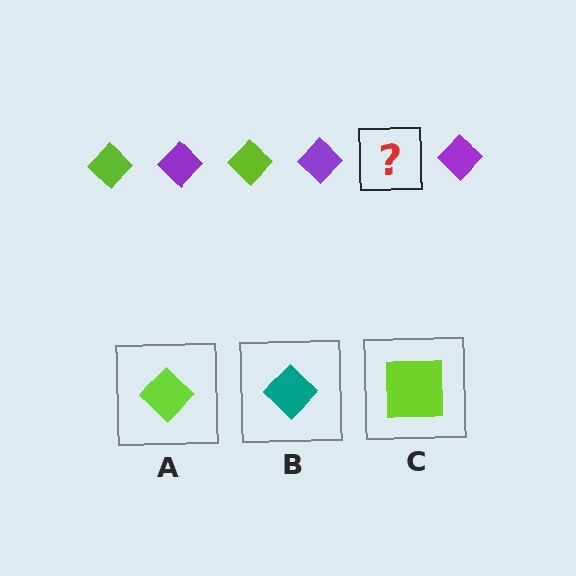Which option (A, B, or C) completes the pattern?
A.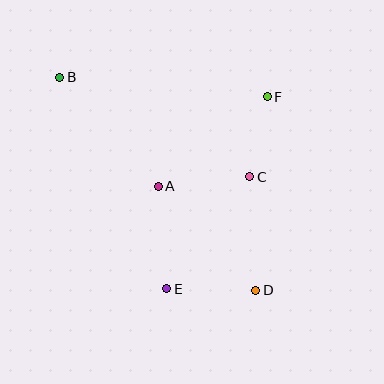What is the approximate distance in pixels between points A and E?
The distance between A and E is approximately 103 pixels.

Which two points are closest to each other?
Points C and F are closest to each other.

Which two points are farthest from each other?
Points B and D are farthest from each other.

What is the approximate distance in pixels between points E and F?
The distance between E and F is approximately 217 pixels.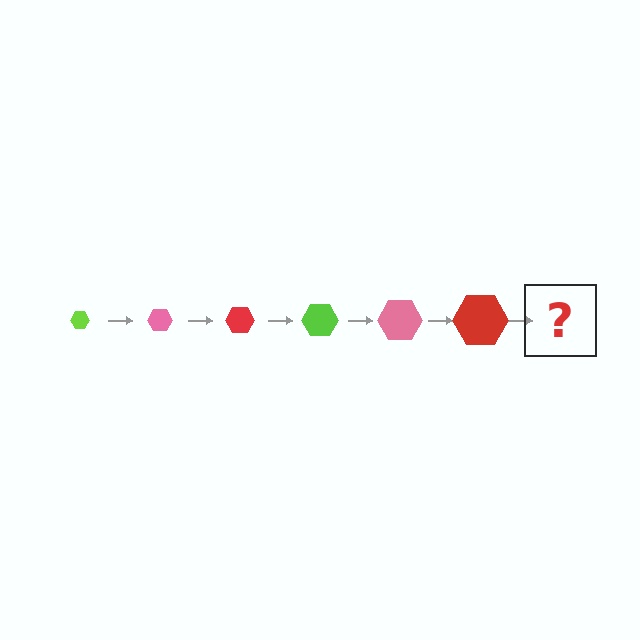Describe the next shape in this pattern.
It should be a lime hexagon, larger than the previous one.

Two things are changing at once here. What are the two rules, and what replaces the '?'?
The two rules are that the hexagon grows larger each step and the color cycles through lime, pink, and red. The '?' should be a lime hexagon, larger than the previous one.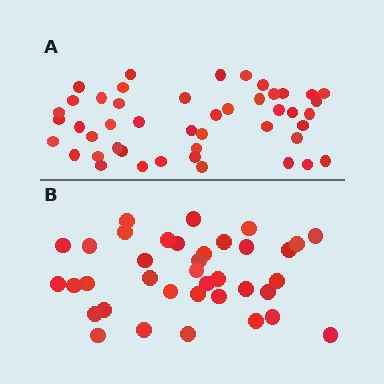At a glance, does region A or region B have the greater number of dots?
Region A (the top region) has more dots.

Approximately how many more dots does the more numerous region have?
Region A has roughly 8 or so more dots than region B.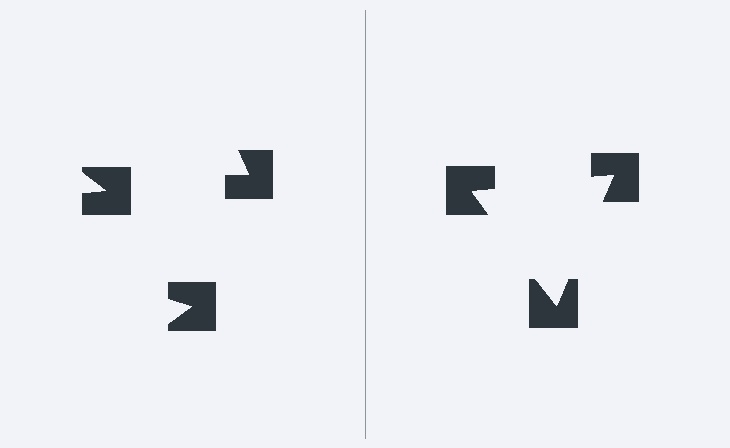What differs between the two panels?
The notched squares are positioned identically on both sides; only the wedge orientations differ. On the right they align to a triangle; on the left they are misaligned.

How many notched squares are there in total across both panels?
6 — 3 on each side.